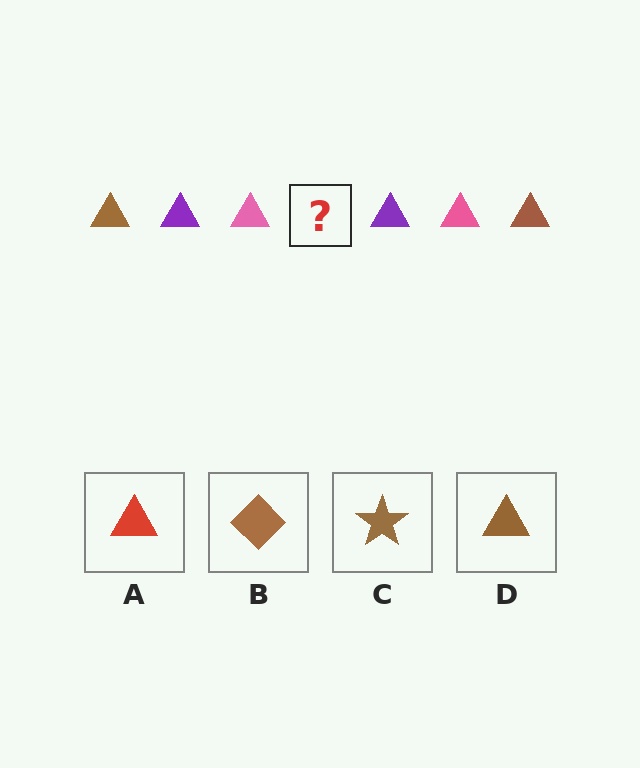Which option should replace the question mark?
Option D.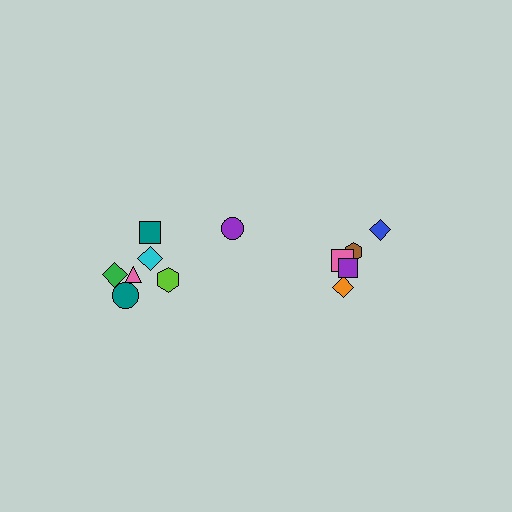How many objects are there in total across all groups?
There are 12 objects.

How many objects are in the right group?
There are 5 objects.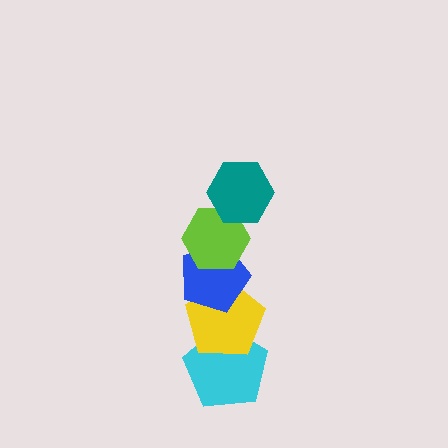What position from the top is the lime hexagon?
The lime hexagon is 2nd from the top.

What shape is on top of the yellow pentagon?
The blue pentagon is on top of the yellow pentagon.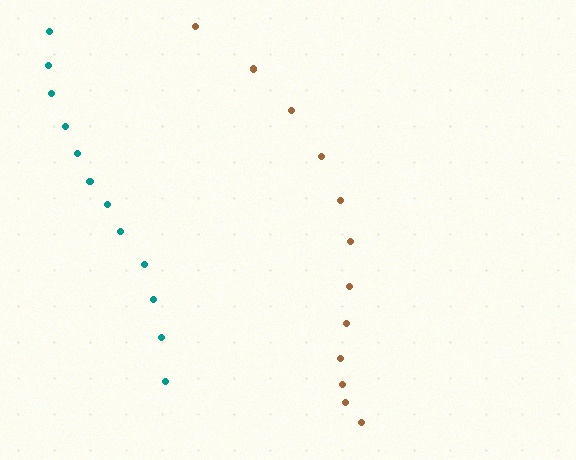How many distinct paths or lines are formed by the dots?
There are 2 distinct paths.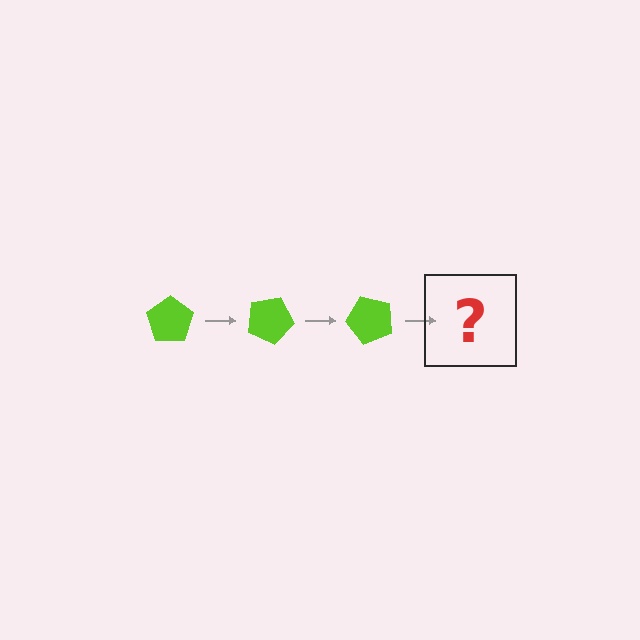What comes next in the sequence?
The next element should be a lime pentagon rotated 75 degrees.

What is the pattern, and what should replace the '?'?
The pattern is that the pentagon rotates 25 degrees each step. The '?' should be a lime pentagon rotated 75 degrees.